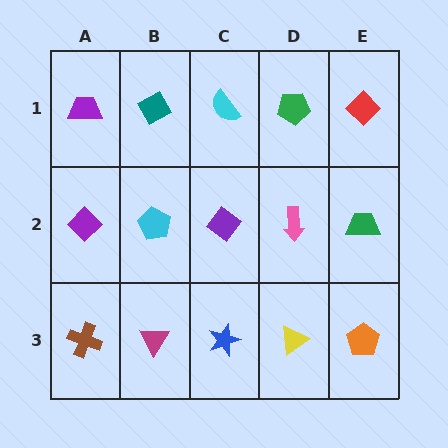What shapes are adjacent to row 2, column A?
A purple trapezoid (row 1, column A), a brown cross (row 3, column A), a cyan pentagon (row 2, column B).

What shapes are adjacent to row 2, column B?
A teal diamond (row 1, column B), a magenta triangle (row 3, column B), a purple diamond (row 2, column A), a purple diamond (row 2, column C).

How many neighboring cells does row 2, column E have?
3.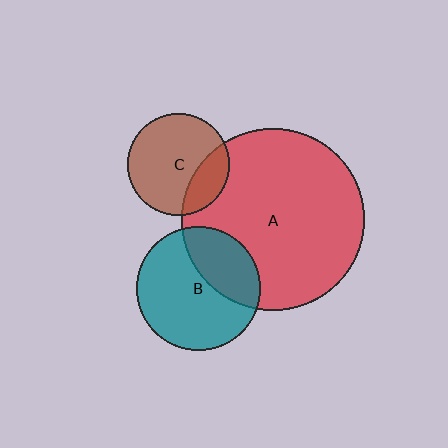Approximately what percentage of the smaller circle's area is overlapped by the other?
Approximately 35%.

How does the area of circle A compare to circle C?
Approximately 3.2 times.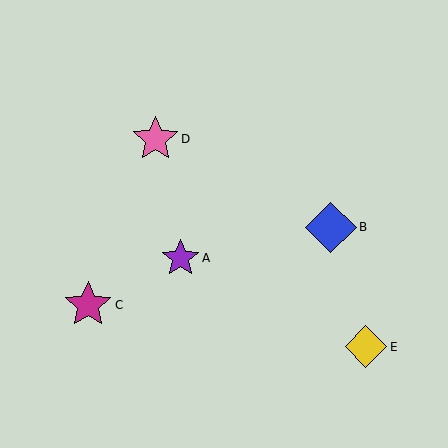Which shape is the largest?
The blue diamond (labeled B) is the largest.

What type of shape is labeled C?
Shape C is a magenta star.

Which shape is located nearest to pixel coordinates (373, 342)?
The yellow diamond (labeled E) at (366, 347) is nearest to that location.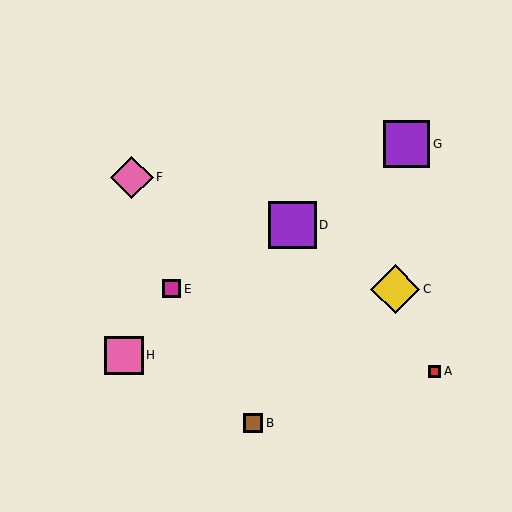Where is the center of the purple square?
The center of the purple square is at (292, 225).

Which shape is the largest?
The yellow diamond (labeled C) is the largest.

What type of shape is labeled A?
Shape A is a red square.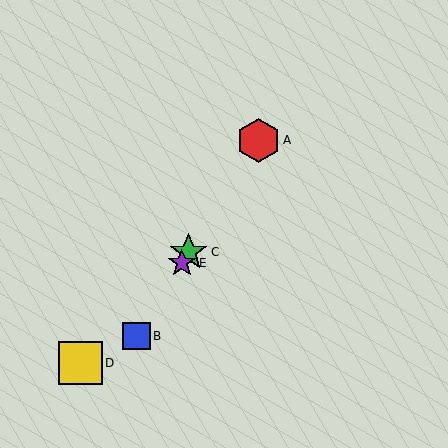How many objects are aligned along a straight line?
4 objects (A, B, C, E) are aligned along a straight line.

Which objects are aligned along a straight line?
Objects A, B, C, E are aligned along a straight line.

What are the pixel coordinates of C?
Object C is at (189, 252).